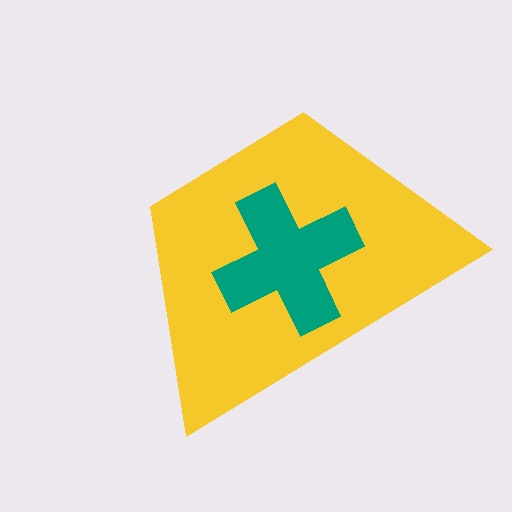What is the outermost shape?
The yellow trapezoid.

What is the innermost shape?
The teal cross.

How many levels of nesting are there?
2.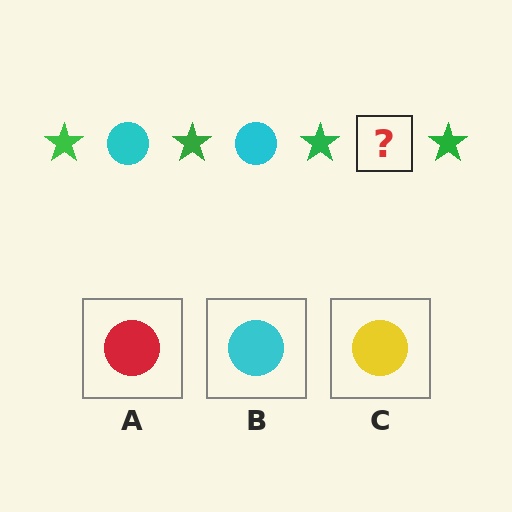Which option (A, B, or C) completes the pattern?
B.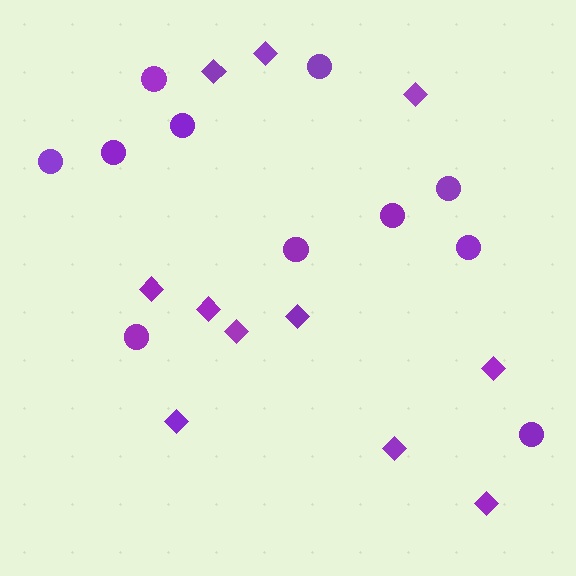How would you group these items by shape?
There are 2 groups: one group of diamonds (11) and one group of circles (11).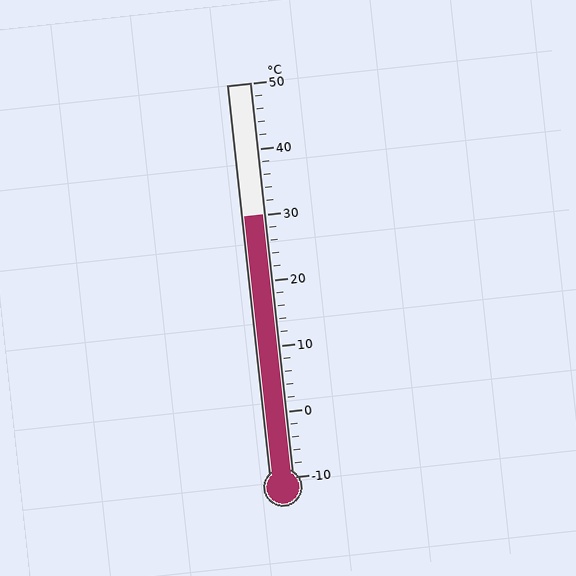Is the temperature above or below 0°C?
The temperature is above 0°C.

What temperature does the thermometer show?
The thermometer shows approximately 30°C.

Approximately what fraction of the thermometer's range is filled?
The thermometer is filled to approximately 65% of its range.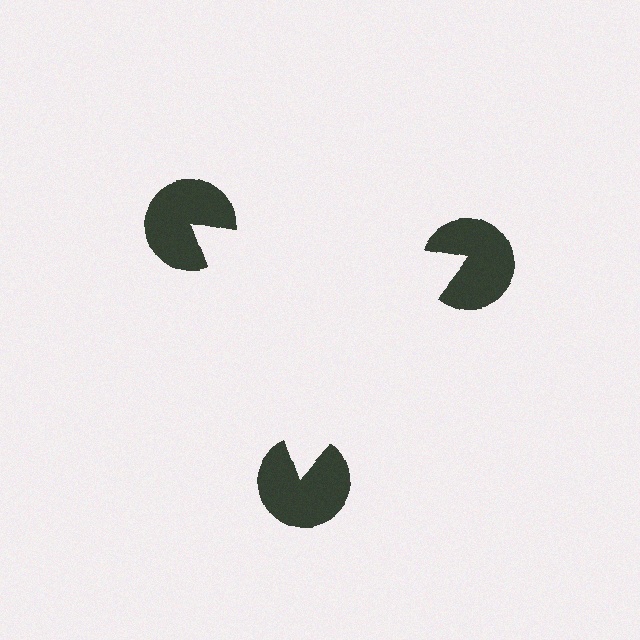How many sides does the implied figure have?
3 sides.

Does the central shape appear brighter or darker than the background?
It typically appears slightly brighter than the background, even though no actual brightness change is drawn.